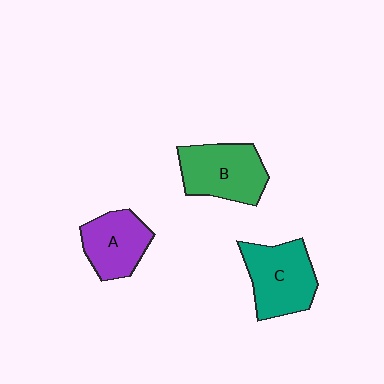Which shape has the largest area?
Shape C (teal).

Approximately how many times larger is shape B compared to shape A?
Approximately 1.2 times.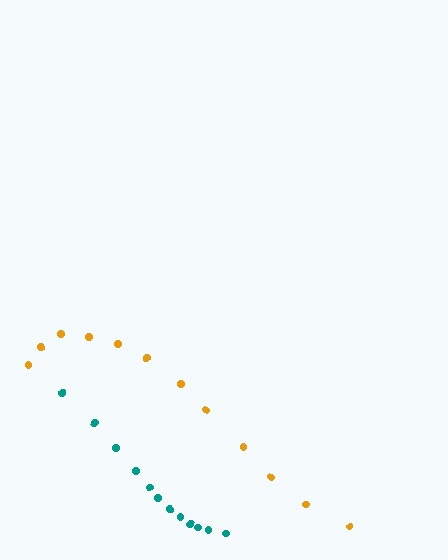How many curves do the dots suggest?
There are 2 distinct paths.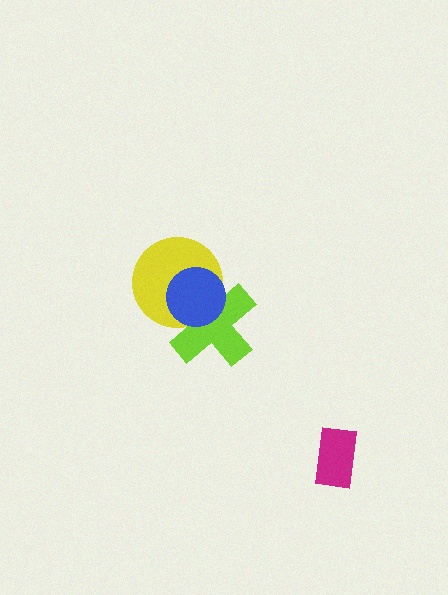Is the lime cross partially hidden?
Yes, it is partially covered by another shape.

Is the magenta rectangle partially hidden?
No, no other shape covers it.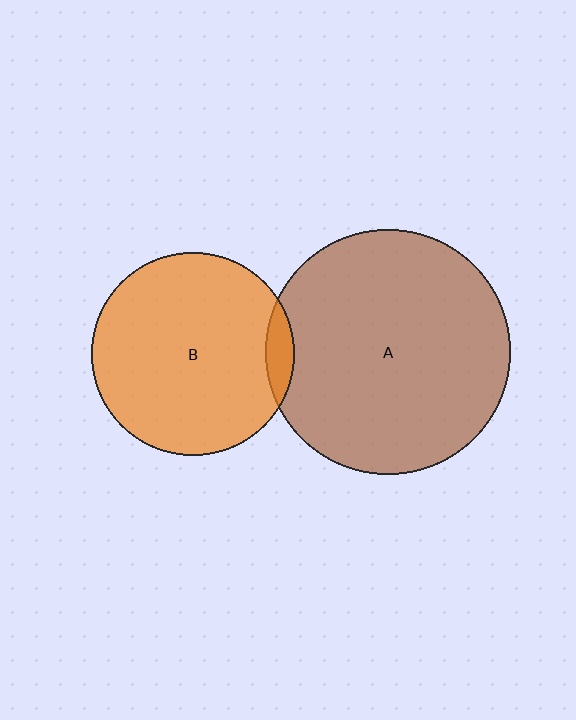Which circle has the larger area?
Circle A (brown).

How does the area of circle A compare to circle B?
Approximately 1.5 times.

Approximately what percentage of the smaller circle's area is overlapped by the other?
Approximately 5%.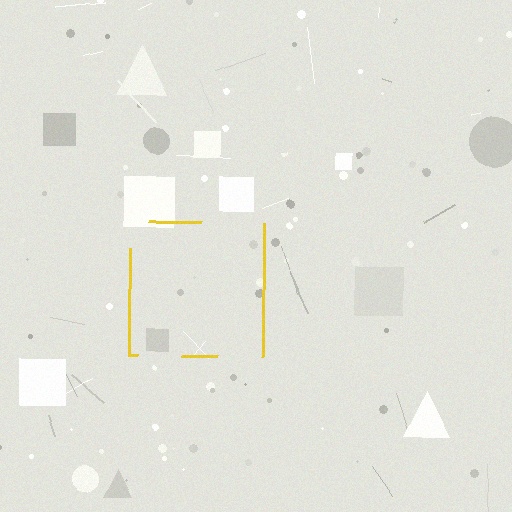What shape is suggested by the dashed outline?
The dashed outline suggests a square.